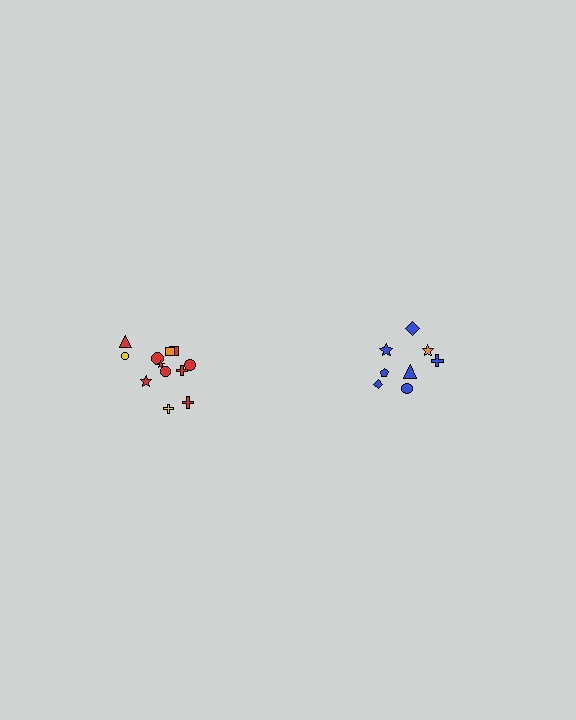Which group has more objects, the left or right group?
The left group.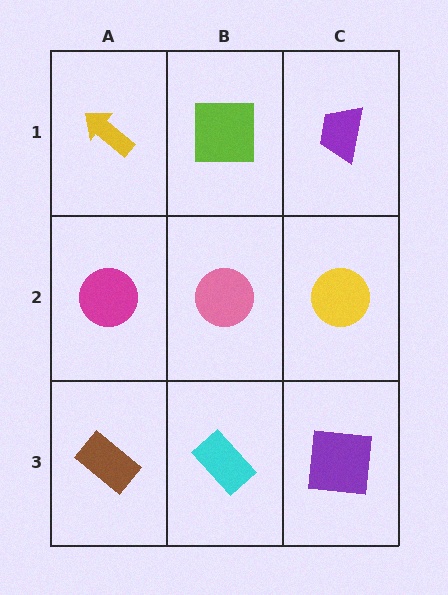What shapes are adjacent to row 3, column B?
A pink circle (row 2, column B), a brown rectangle (row 3, column A), a purple square (row 3, column C).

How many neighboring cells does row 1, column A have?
2.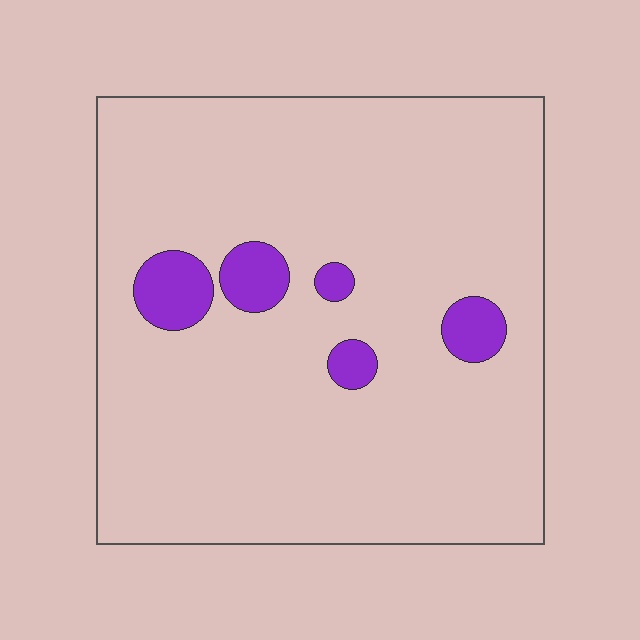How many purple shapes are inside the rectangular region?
5.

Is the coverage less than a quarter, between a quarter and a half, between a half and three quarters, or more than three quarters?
Less than a quarter.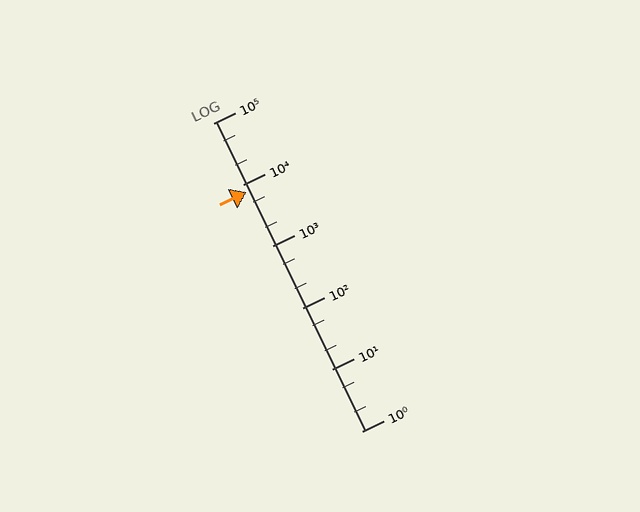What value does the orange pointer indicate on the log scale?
The pointer indicates approximately 7700.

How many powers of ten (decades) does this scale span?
The scale spans 5 decades, from 1 to 100000.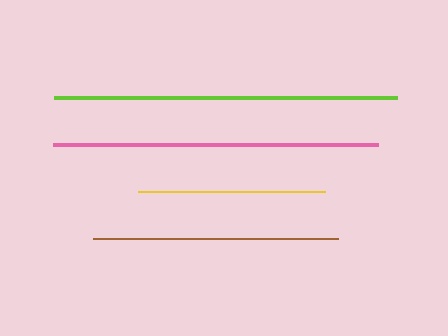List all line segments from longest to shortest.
From longest to shortest: lime, pink, brown, yellow.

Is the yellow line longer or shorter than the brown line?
The brown line is longer than the yellow line.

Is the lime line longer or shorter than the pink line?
The lime line is longer than the pink line.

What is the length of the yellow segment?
The yellow segment is approximately 188 pixels long.